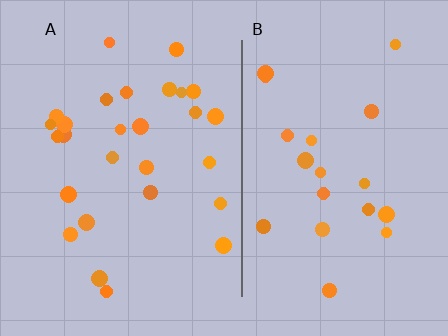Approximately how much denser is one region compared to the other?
Approximately 1.4× — region A over region B.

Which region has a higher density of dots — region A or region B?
A (the left).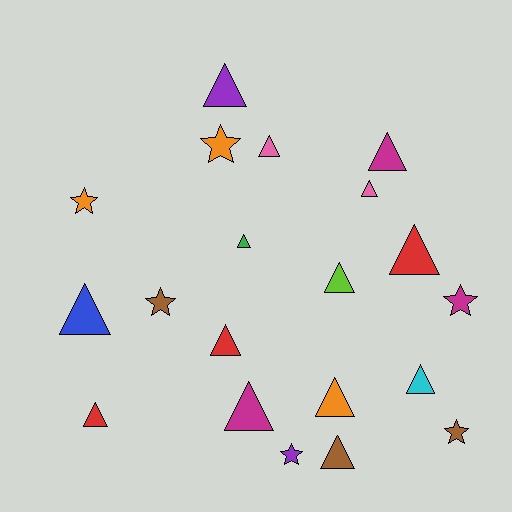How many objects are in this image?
There are 20 objects.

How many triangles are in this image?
There are 14 triangles.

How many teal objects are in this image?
There are no teal objects.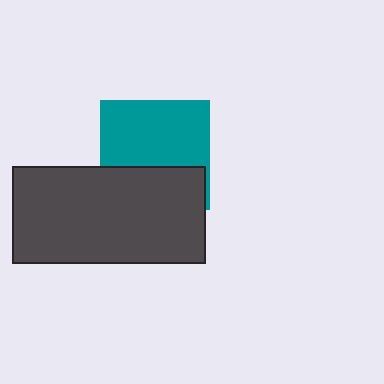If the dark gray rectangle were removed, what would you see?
You would see the complete teal square.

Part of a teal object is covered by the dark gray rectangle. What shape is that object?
It is a square.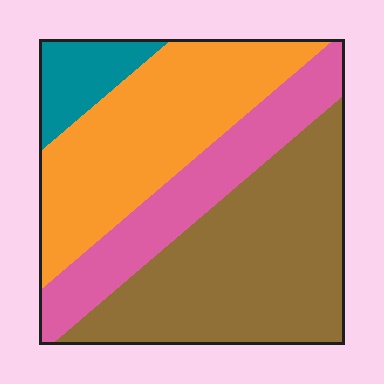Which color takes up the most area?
Brown, at roughly 40%.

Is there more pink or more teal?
Pink.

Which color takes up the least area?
Teal, at roughly 10%.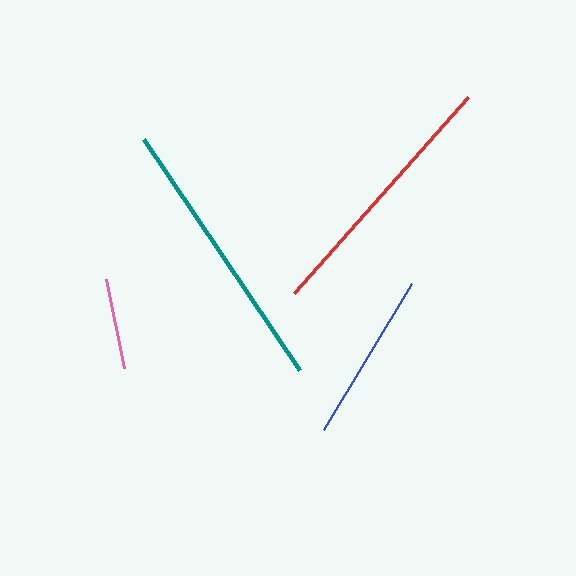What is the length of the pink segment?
The pink segment is approximately 92 pixels long.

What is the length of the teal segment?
The teal segment is approximately 279 pixels long.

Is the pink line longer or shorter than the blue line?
The blue line is longer than the pink line.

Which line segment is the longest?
The teal line is the longest at approximately 279 pixels.